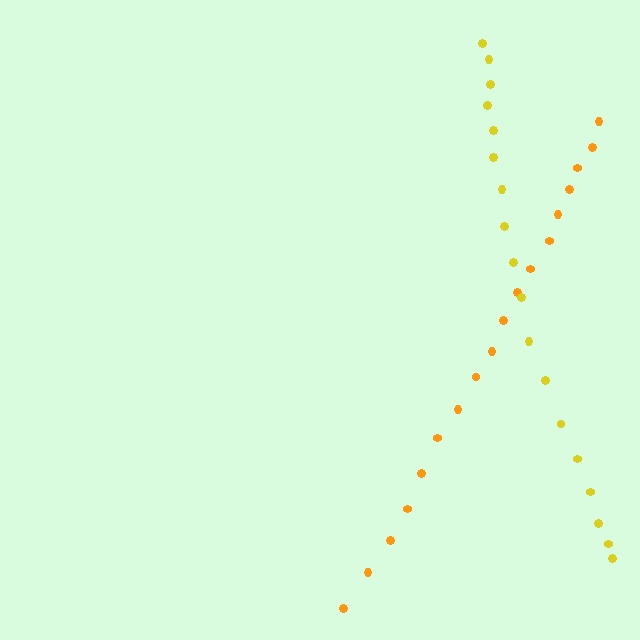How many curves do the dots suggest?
There are 2 distinct paths.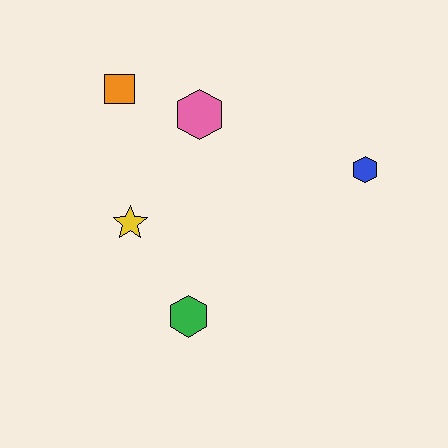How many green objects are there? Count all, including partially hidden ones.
There is 1 green object.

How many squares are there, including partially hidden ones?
There is 1 square.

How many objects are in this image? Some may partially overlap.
There are 5 objects.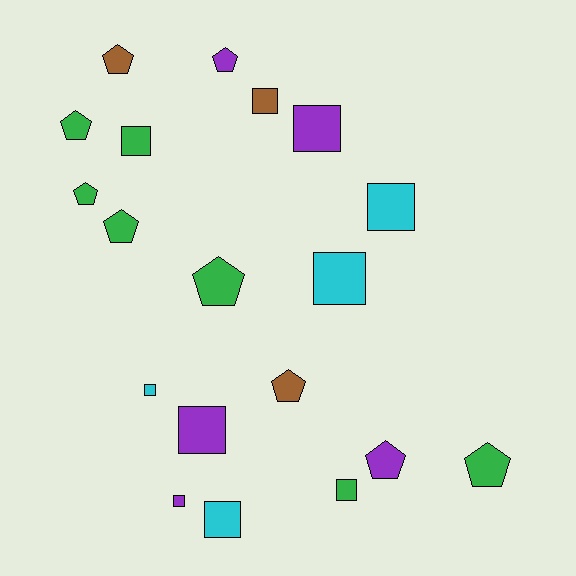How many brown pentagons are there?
There are 2 brown pentagons.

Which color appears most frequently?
Green, with 7 objects.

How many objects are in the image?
There are 19 objects.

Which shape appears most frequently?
Square, with 10 objects.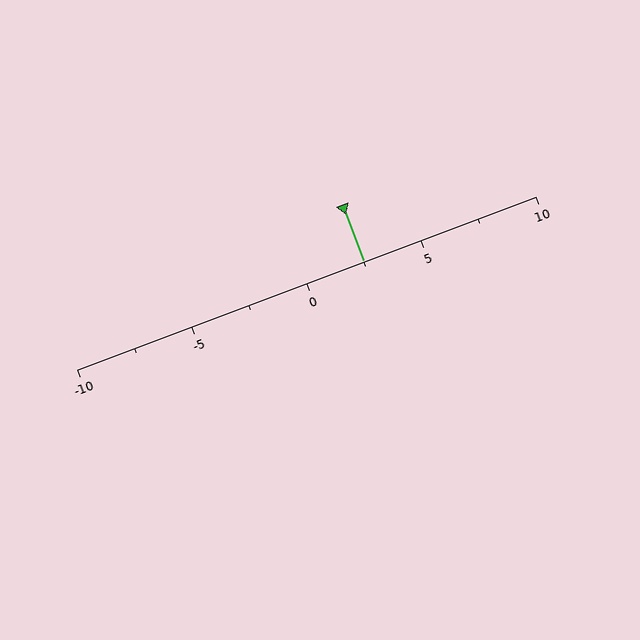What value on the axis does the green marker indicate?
The marker indicates approximately 2.5.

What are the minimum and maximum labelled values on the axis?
The axis runs from -10 to 10.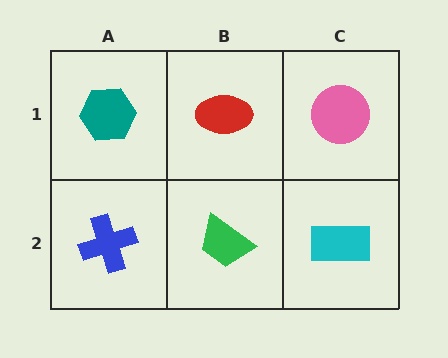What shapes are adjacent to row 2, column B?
A red ellipse (row 1, column B), a blue cross (row 2, column A), a cyan rectangle (row 2, column C).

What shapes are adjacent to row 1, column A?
A blue cross (row 2, column A), a red ellipse (row 1, column B).